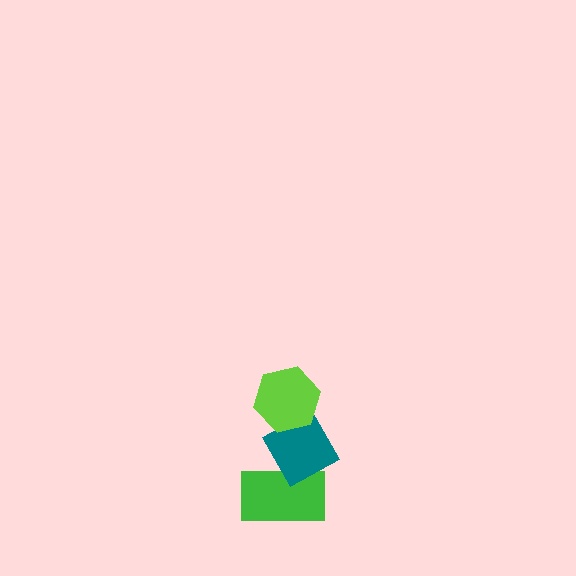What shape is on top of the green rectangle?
The teal diamond is on top of the green rectangle.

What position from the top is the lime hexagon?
The lime hexagon is 1st from the top.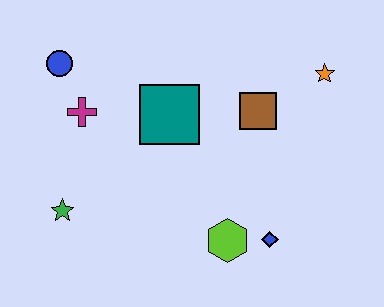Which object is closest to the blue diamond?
The lime hexagon is closest to the blue diamond.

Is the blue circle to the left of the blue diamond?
Yes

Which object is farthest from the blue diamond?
The blue circle is farthest from the blue diamond.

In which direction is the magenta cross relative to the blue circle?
The magenta cross is below the blue circle.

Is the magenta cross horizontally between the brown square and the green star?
Yes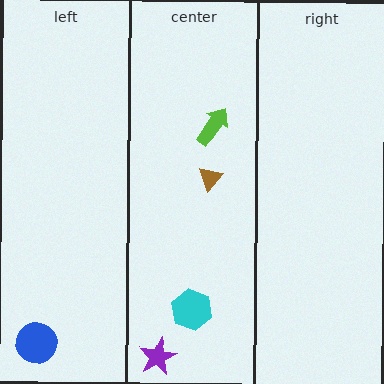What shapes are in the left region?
The blue circle.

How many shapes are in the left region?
1.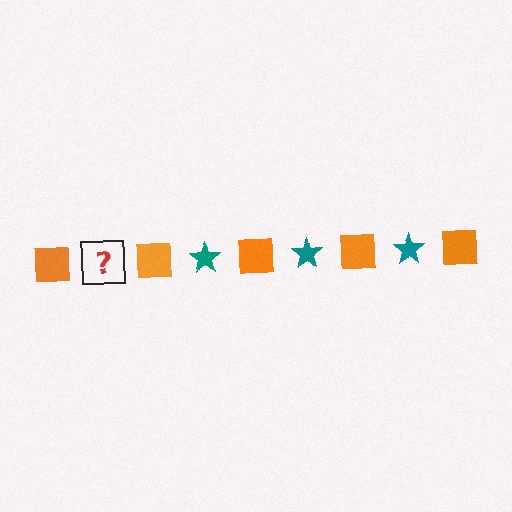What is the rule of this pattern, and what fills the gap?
The rule is that the pattern alternates between orange square and teal star. The gap should be filled with a teal star.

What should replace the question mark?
The question mark should be replaced with a teal star.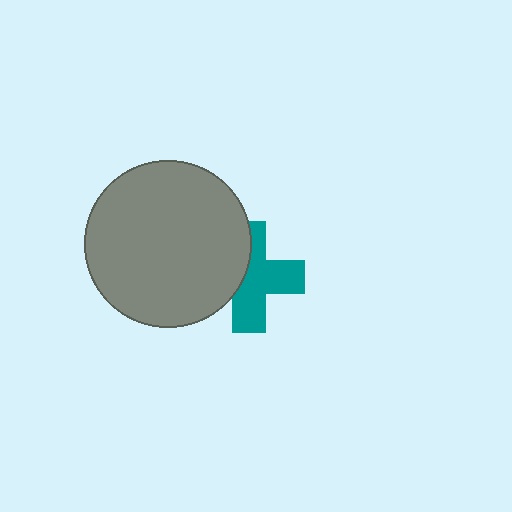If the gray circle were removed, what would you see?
You would see the complete teal cross.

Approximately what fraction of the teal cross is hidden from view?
Roughly 39% of the teal cross is hidden behind the gray circle.